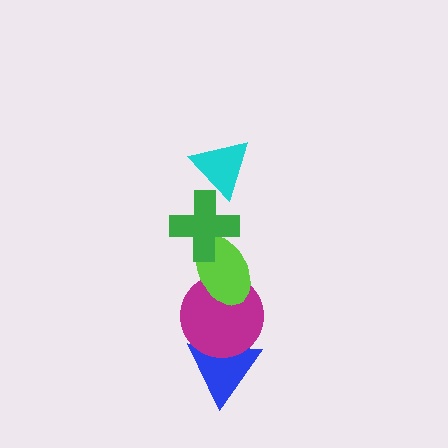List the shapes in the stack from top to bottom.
From top to bottom: the cyan triangle, the green cross, the lime ellipse, the magenta circle, the blue triangle.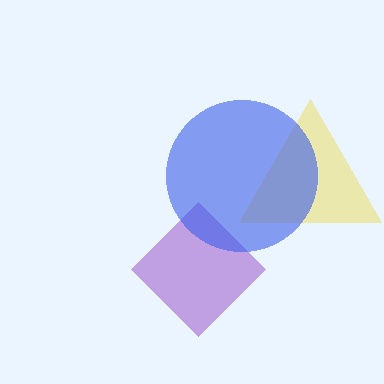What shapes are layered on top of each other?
The layered shapes are: a yellow triangle, a purple diamond, a blue circle.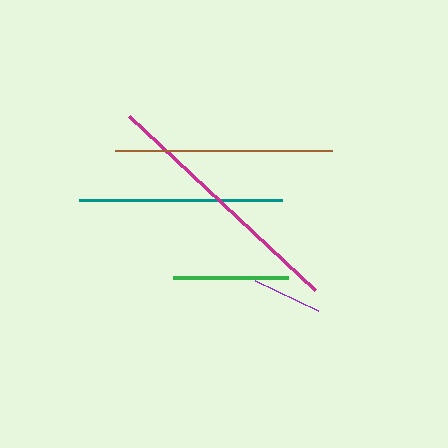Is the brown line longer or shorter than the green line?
The brown line is longer than the green line.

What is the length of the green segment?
The green segment is approximately 115 pixels long.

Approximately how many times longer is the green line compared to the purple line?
The green line is approximately 1.6 times the length of the purple line.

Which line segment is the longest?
The magenta line is the longest at approximately 254 pixels.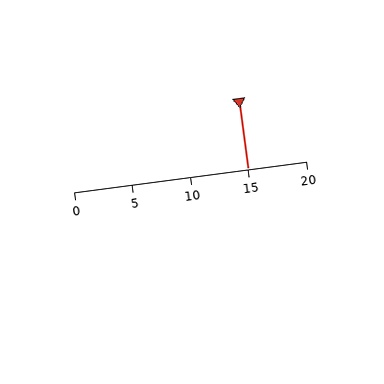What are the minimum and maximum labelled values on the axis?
The axis runs from 0 to 20.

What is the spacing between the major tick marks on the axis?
The major ticks are spaced 5 apart.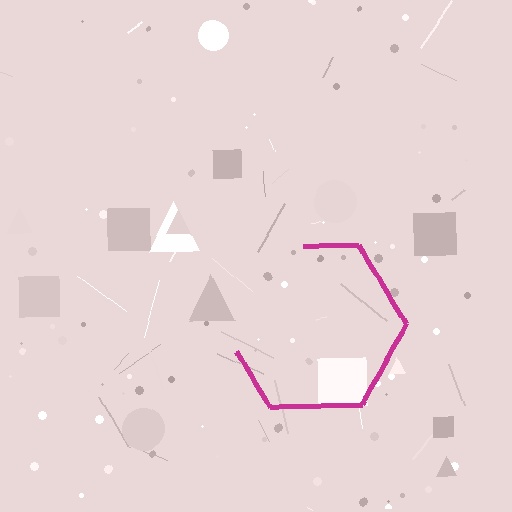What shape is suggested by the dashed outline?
The dashed outline suggests a hexagon.